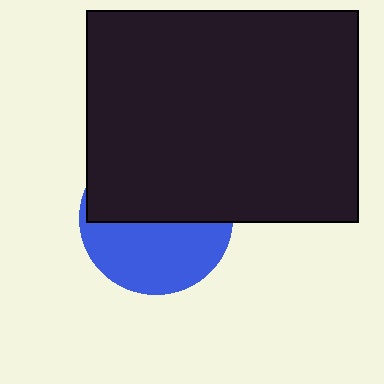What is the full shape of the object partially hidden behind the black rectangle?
The partially hidden object is a blue circle.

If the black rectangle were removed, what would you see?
You would see the complete blue circle.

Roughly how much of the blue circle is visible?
About half of it is visible (roughly 47%).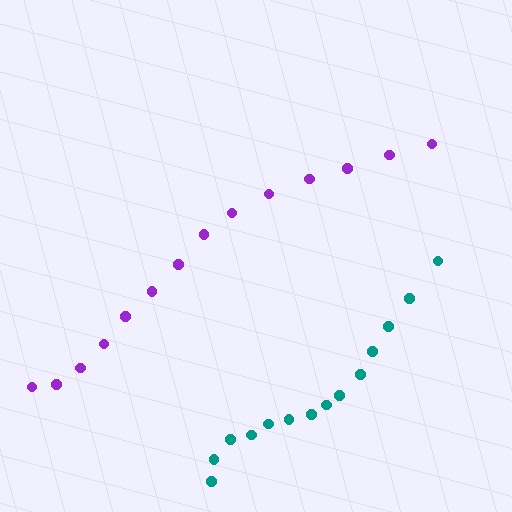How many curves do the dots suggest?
There are 2 distinct paths.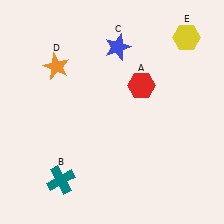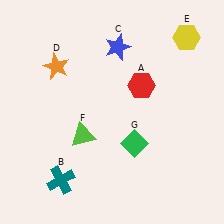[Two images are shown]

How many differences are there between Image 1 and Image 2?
There are 2 differences between the two images.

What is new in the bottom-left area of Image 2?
A lime triangle (F) was added in the bottom-left area of Image 2.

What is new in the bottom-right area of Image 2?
A green diamond (G) was added in the bottom-right area of Image 2.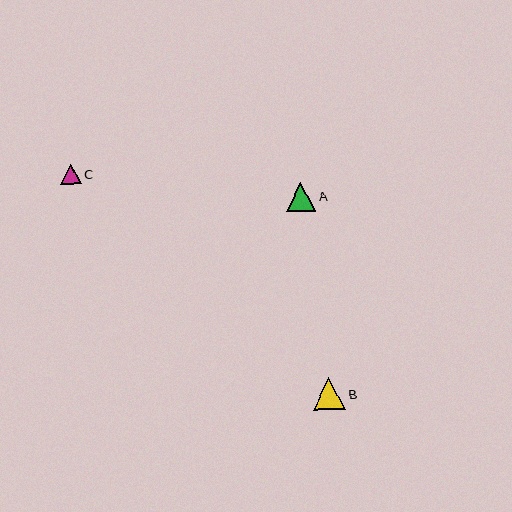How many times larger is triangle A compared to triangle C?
Triangle A is approximately 1.5 times the size of triangle C.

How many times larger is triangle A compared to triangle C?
Triangle A is approximately 1.5 times the size of triangle C.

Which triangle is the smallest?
Triangle C is the smallest with a size of approximately 20 pixels.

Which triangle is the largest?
Triangle B is the largest with a size of approximately 32 pixels.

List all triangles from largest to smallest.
From largest to smallest: B, A, C.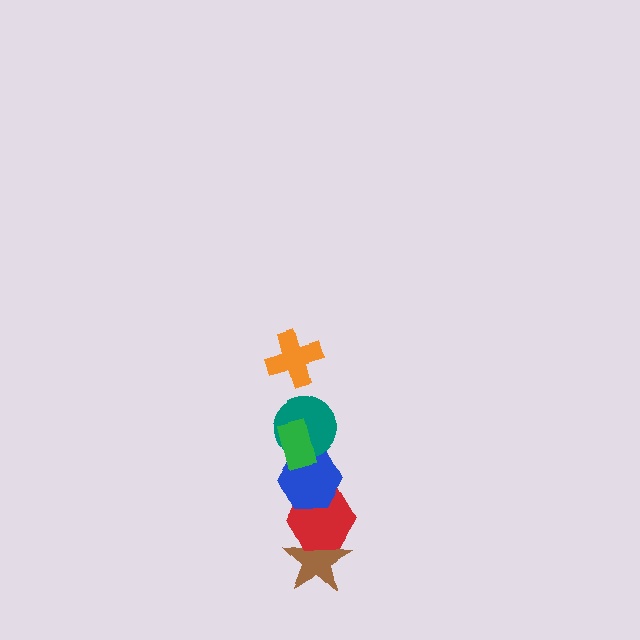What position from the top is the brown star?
The brown star is 6th from the top.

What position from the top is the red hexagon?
The red hexagon is 5th from the top.